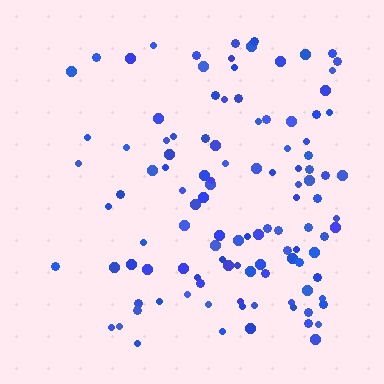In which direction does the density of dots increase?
From left to right, with the right side densest.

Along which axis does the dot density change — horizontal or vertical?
Horizontal.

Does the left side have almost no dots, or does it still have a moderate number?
Still a moderate number, just noticeably fewer than the right.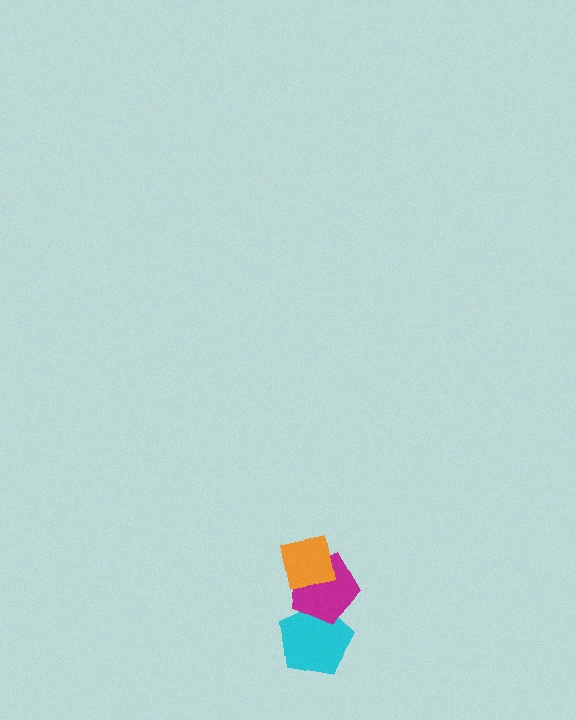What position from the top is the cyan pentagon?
The cyan pentagon is 3rd from the top.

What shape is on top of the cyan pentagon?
The magenta pentagon is on top of the cyan pentagon.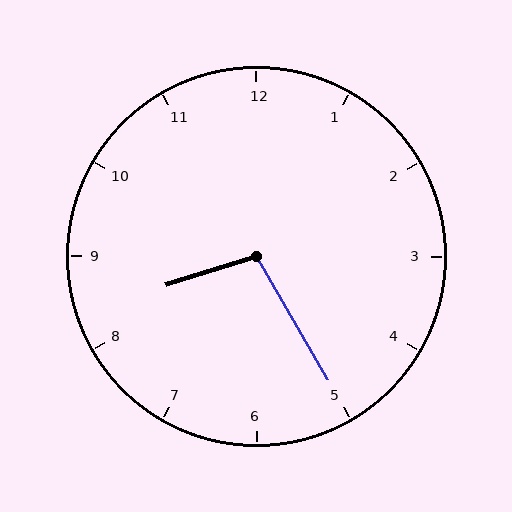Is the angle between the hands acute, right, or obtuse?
It is obtuse.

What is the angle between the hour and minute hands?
Approximately 102 degrees.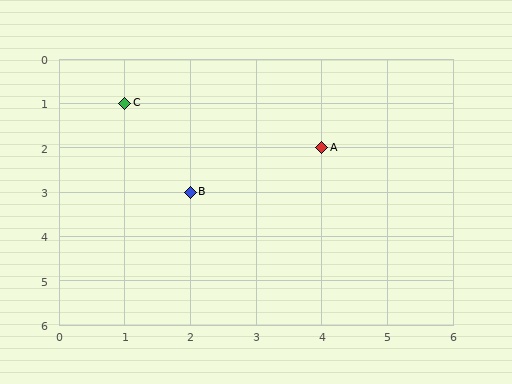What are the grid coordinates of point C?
Point C is at grid coordinates (1, 1).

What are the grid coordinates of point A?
Point A is at grid coordinates (4, 2).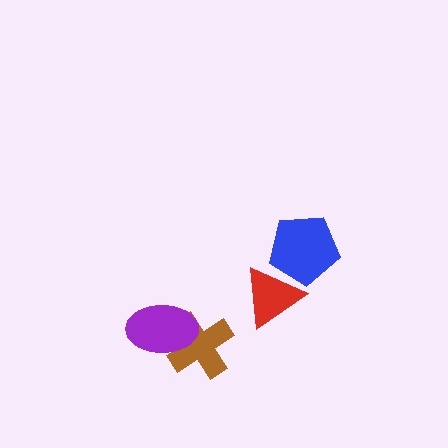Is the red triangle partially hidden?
Yes, it is partially covered by another shape.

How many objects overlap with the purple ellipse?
1 object overlaps with the purple ellipse.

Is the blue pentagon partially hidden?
No, no other shape covers it.